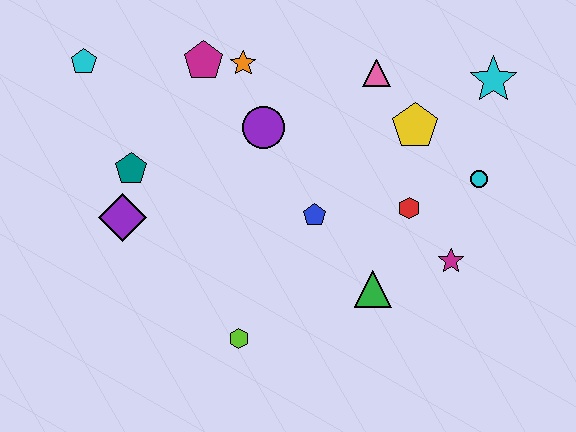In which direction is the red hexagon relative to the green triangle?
The red hexagon is above the green triangle.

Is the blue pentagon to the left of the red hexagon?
Yes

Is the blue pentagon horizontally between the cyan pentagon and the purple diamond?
No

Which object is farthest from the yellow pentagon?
The cyan pentagon is farthest from the yellow pentagon.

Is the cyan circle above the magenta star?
Yes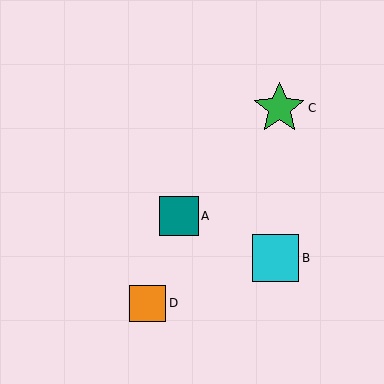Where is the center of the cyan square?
The center of the cyan square is at (276, 258).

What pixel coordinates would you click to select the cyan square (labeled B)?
Click at (276, 258) to select the cyan square B.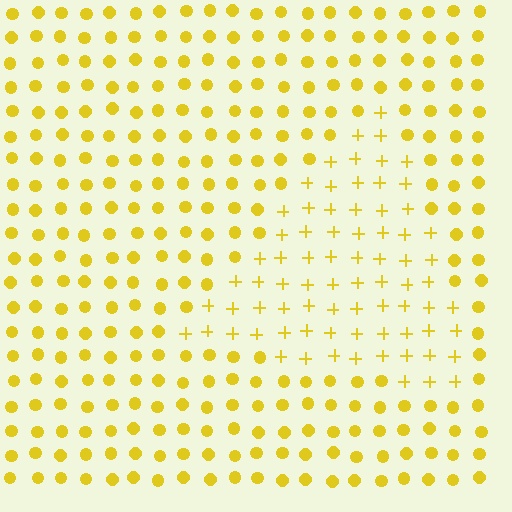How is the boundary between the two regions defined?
The boundary is defined by a change in element shape: plus signs inside vs. circles outside. All elements share the same color and spacing.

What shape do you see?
I see a triangle.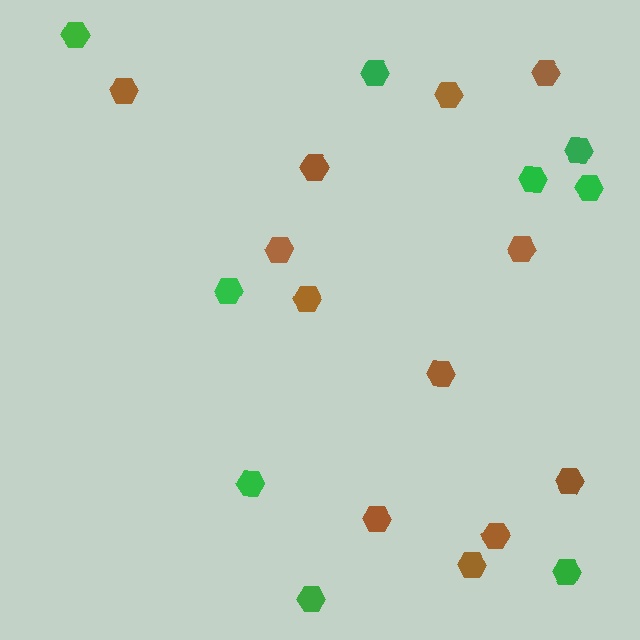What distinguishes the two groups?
There are 2 groups: one group of brown hexagons (12) and one group of green hexagons (9).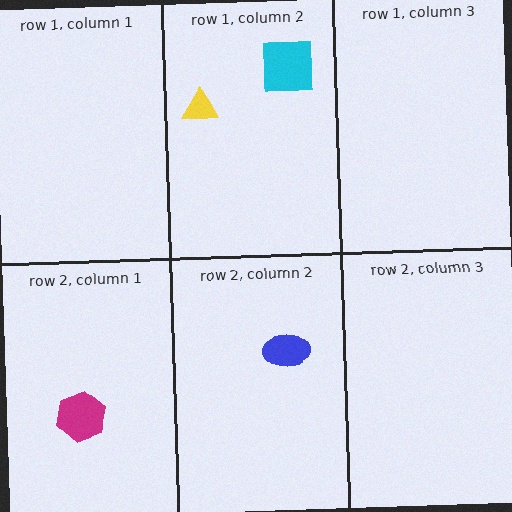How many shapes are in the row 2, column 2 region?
1.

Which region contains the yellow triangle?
The row 1, column 2 region.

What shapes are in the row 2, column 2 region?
The blue ellipse.